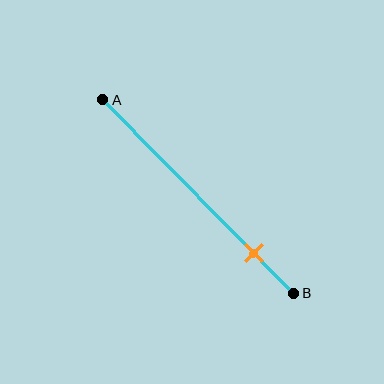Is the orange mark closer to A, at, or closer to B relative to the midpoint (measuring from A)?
The orange mark is closer to point B than the midpoint of segment AB.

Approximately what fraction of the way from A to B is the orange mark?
The orange mark is approximately 80% of the way from A to B.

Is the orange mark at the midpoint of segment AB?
No, the mark is at about 80% from A, not at the 50% midpoint.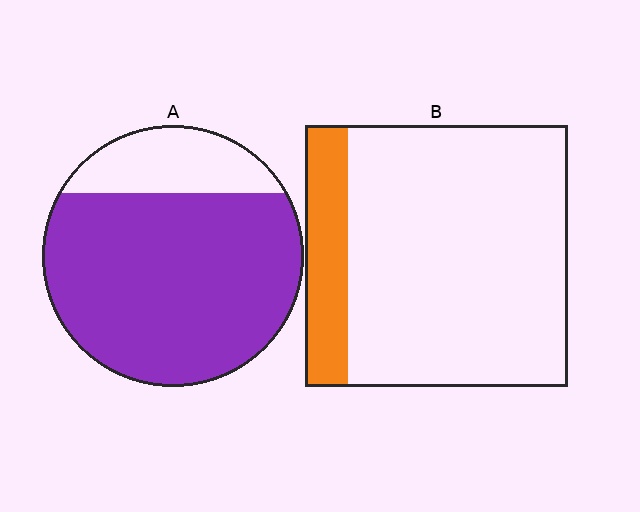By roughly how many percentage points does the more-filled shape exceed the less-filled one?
By roughly 65 percentage points (A over B).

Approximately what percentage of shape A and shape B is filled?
A is approximately 80% and B is approximately 15%.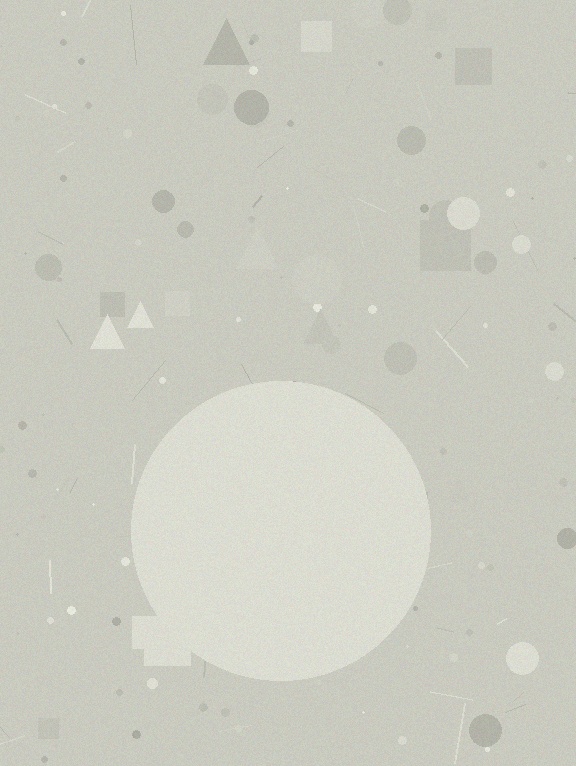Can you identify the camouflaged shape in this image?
The camouflaged shape is a circle.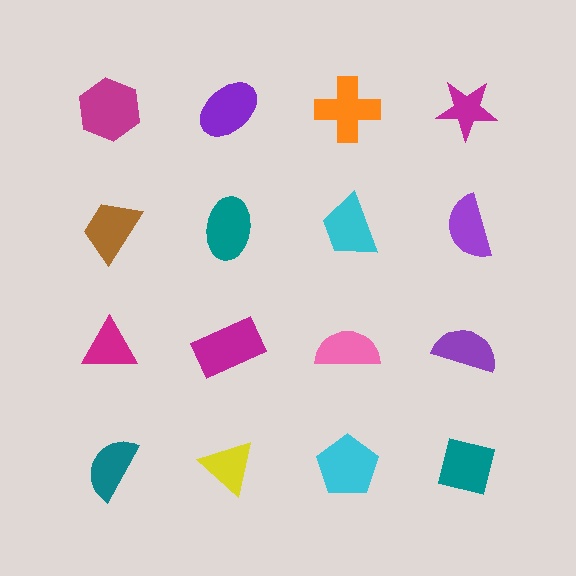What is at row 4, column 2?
A yellow triangle.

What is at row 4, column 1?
A teal semicircle.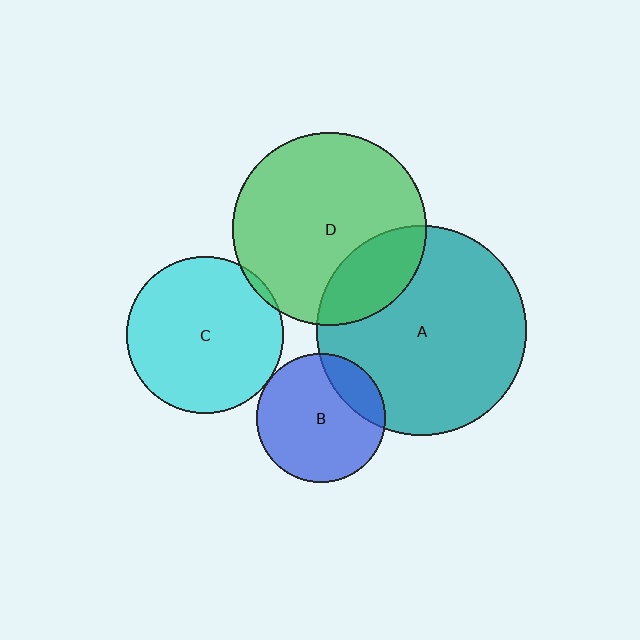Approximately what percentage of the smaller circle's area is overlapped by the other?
Approximately 5%.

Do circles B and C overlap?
Yes.